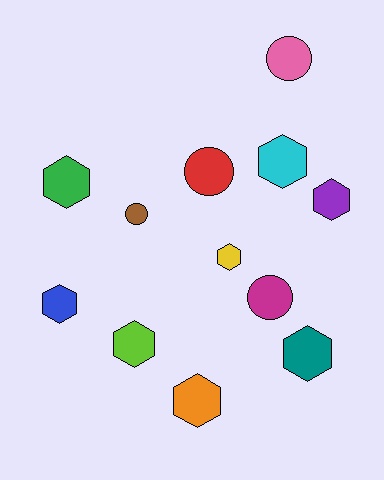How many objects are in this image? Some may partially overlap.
There are 12 objects.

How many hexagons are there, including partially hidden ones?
There are 8 hexagons.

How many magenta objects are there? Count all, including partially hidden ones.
There is 1 magenta object.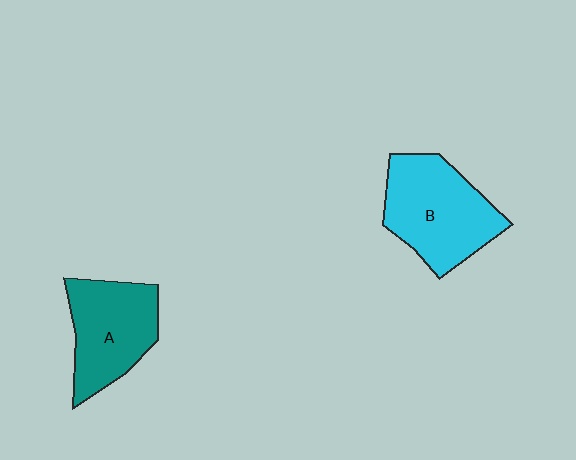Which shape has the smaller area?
Shape A (teal).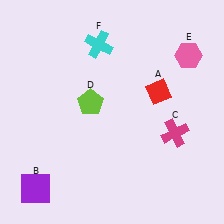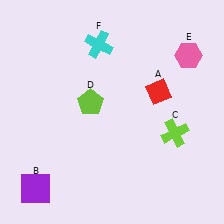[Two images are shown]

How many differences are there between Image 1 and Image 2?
There is 1 difference between the two images.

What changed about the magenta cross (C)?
In Image 1, C is magenta. In Image 2, it changed to lime.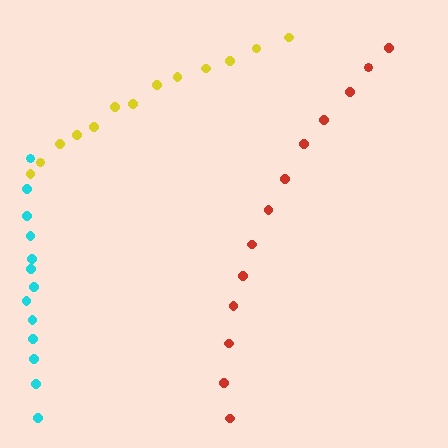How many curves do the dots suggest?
There are 3 distinct paths.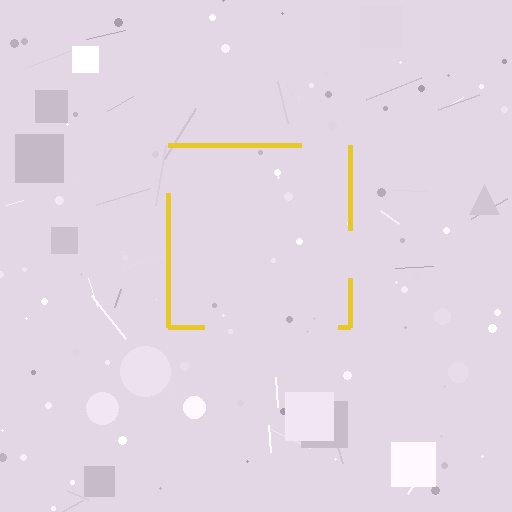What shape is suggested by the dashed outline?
The dashed outline suggests a square.